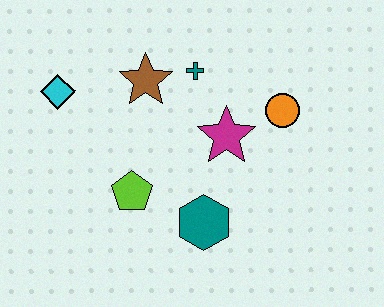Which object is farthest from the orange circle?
The cyan diamond is farthest from the orange circle.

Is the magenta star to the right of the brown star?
Yes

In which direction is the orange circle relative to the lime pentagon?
The orange circle is to the right of the lime pentagon.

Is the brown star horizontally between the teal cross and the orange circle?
No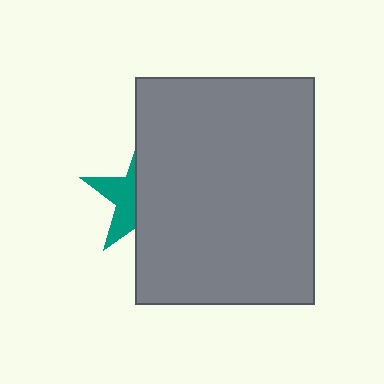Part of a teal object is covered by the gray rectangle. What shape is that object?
It is a star.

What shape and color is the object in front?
The object in front is a gray rectangle.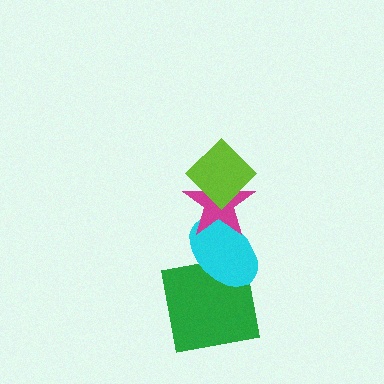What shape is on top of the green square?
The cyan ellipse is on top of the green square.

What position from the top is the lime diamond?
The lime diamond is 1st from the top.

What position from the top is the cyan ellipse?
The cyan ellipse is 3rd from the top.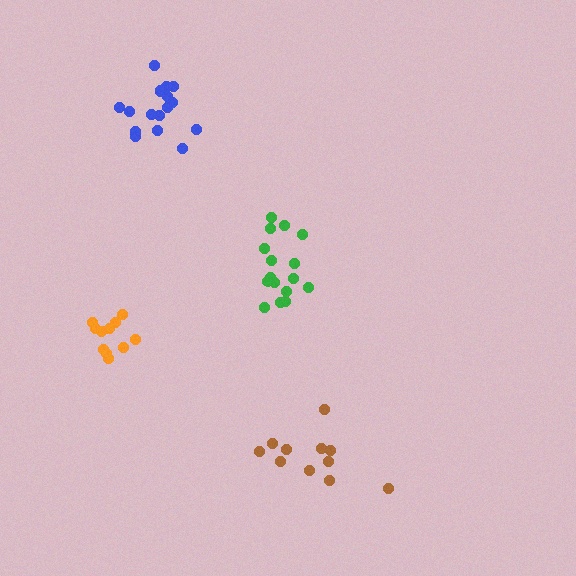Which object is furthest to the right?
The brown cluster is rightmost.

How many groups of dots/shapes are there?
There are 4 groups.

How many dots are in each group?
Group 1: 11 dots, Group 2: 17 dots, Group 3: 11 dots, Group 4: 16 dots (55 total).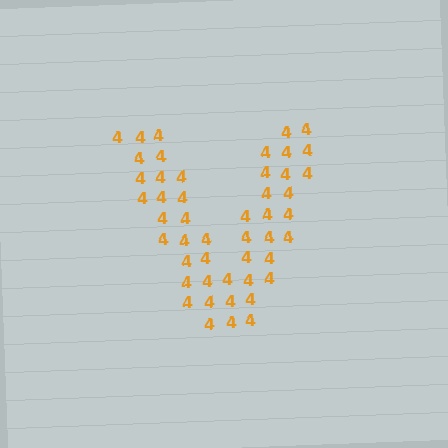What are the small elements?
The small elements are digit 4's.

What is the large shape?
The large shape is the letter V.